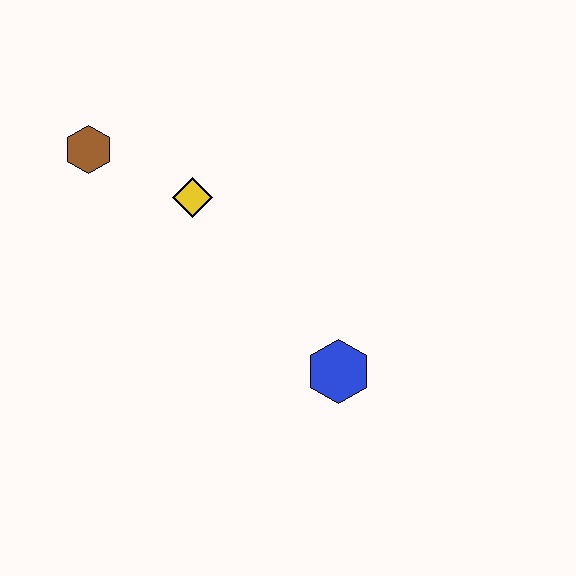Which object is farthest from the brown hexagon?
The blue hexagon is farthest from the brown hexagon.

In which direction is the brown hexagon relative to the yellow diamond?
The brown hexagon is to the left of the yellow diamond.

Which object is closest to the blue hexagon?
The yellow diamond is closest to the blue hexagon.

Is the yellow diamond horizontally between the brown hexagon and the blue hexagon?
Yes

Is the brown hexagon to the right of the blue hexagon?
No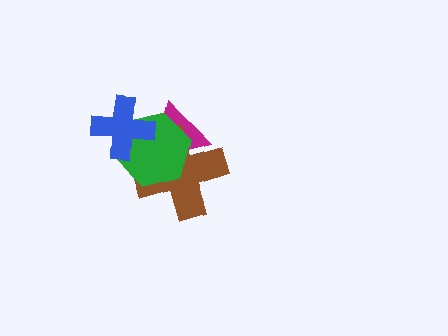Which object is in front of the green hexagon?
The blue cross is in front of the green hexagon.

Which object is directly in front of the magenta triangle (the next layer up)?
The brown cross is directly in front of the magenta triangle.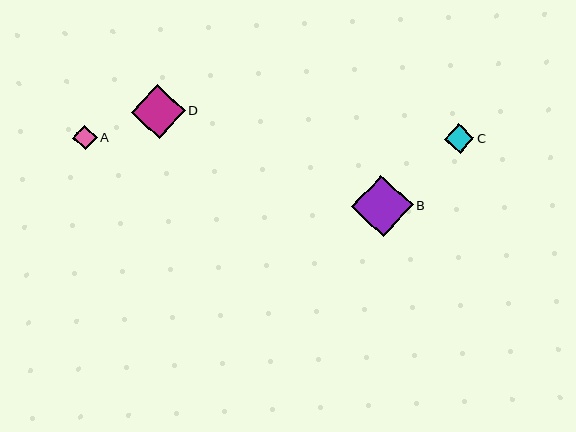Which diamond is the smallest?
Diamond A is the smallest with a size of approximately 25 pixels.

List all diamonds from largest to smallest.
From largest to smallest: B, D, C, A.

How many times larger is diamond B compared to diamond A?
Diamond B is approximately 2.5 times the size of diamond A.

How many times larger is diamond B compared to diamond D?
Diamond B is approximately 1.1 times the size of diamond D.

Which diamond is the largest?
Diamond B is the largest with a size of approximately 61 pixels.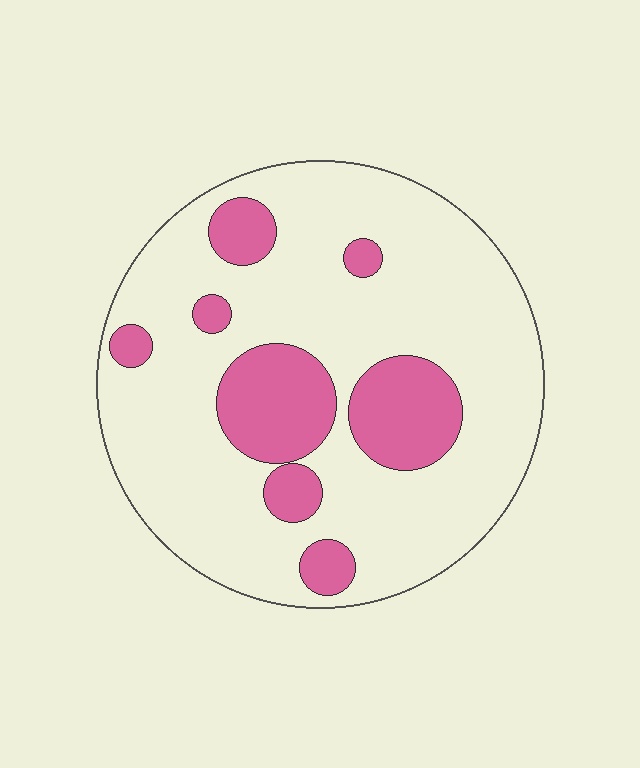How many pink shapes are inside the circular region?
8.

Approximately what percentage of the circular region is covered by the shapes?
Approximately 20%.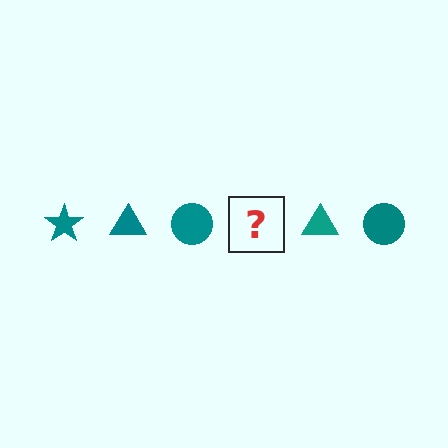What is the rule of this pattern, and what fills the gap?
The rule is that the pattern cycles through star, triangle, circle shapes in teal. The gap should be filled with a teal star.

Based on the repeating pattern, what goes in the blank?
The blank should be a teal star.